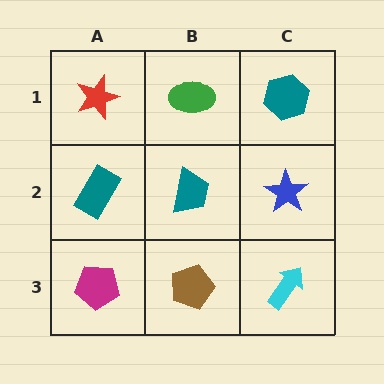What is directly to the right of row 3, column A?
A brown pentagon.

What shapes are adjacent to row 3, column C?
A blue star (row 2, column C), a brown pentagon (row 3, column B).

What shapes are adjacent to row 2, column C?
A teal hexagon (row 1, column C), a cyan arrow (row 3, column C), a teal trapezoid (row 2, column B).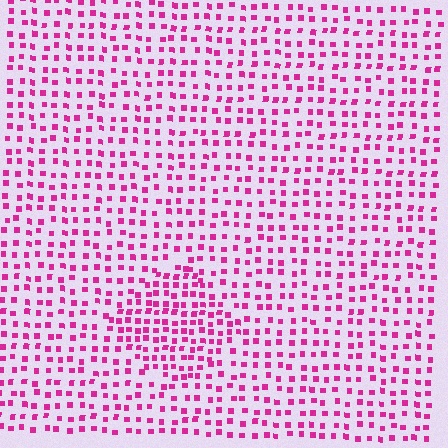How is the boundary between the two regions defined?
The boundary is defined by a change in element density (approximately 1.6x ratio). All elements are the same color, size, and shape.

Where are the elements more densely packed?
The elements are more densely packed inside the diamond boundary.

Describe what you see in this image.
The image contains small magenta elements arranged at two different densities. A diamond-shaped region is visible where the elements are more densely packed than the surrounding area.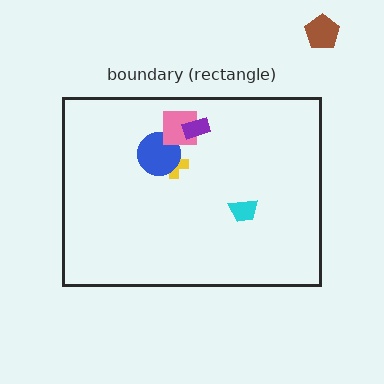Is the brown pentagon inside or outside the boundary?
Outside.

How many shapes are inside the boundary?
5 inside, 1 outside.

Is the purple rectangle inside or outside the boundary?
Inside.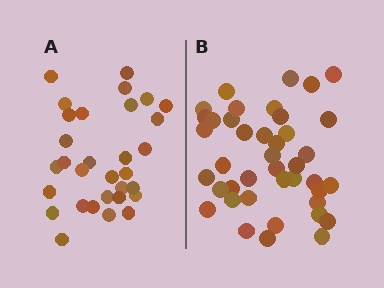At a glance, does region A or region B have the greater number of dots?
Region B (the right region) has more dots.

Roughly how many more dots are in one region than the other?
Region B has roughly 10 or so more dots than region A.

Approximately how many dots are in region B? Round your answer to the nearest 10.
About 40 dots. (The exact count is 41, which rounds to 40.)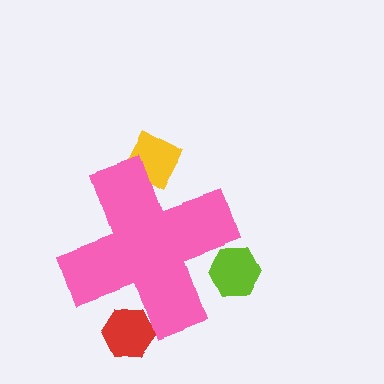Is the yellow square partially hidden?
Yes, the yellow square is partially hidden behind the pink cross.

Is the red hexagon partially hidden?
Yes, the red hexagon is partially hidden behind the pink cross.